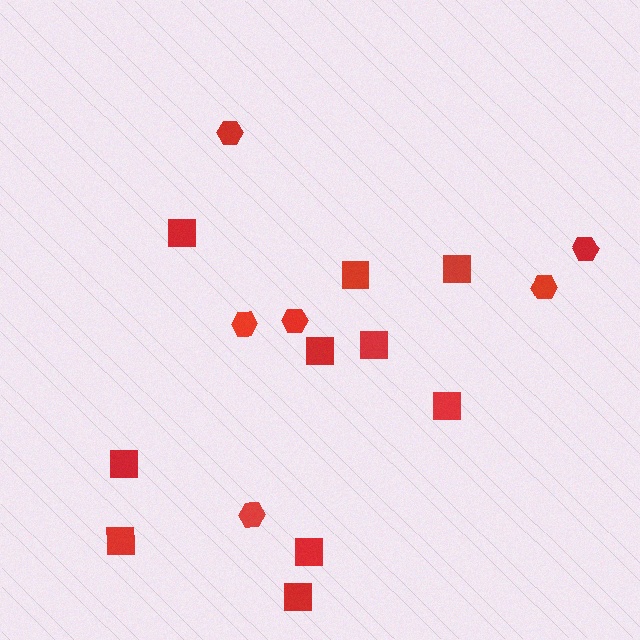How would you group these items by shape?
There are 2 groups: one group of squares (10) and one group of hexagons (6).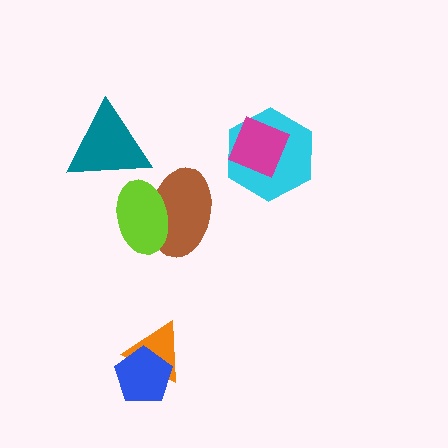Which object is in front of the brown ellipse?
The lime ellipse is in front of the brown ellipse.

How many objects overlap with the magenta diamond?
1 object overlaps with the magenta diamond.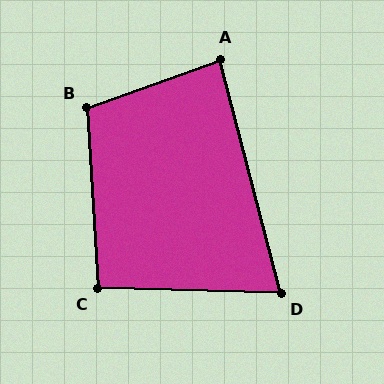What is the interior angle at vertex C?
Approximately 95 degrees (obtuse).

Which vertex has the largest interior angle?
B, at approximately 106 degrees.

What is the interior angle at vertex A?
Approximately 85 degrees (acute).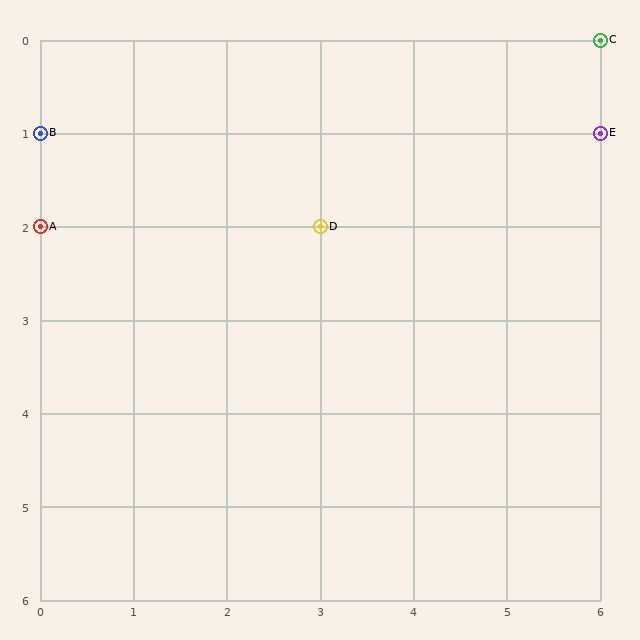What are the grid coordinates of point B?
Point B is at grid coordinates (0, 1).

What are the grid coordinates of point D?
Point D is at grid coordinates (3, 2).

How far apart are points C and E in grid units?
Points C and E are 1 row apart.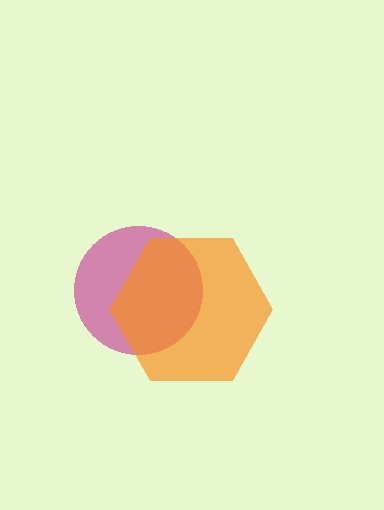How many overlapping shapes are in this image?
There are 2 overlapping shapes in the image.